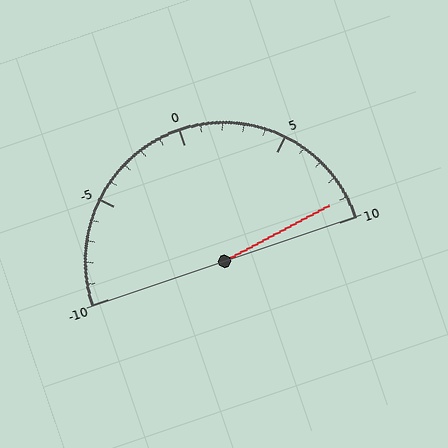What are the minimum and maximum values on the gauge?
The gauge ranges from -10 to 10.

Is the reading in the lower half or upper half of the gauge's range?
The reading is in the upper half of the range (-10 to 10).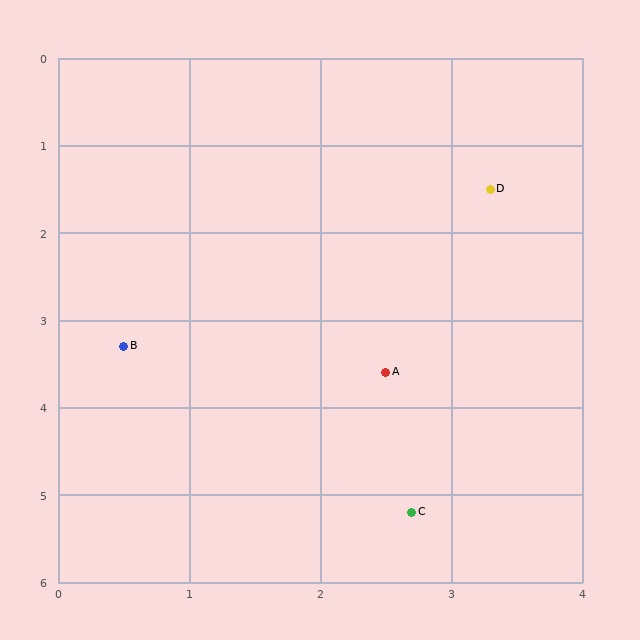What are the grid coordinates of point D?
Point D is at approximately (3.3, 1.5).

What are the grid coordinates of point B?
Point B is at approximately (0.5, 3.3).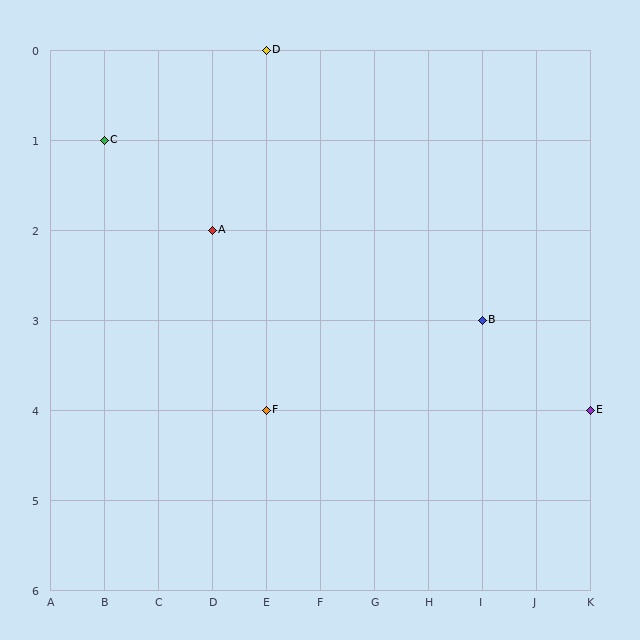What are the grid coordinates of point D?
Point D is at grid coordinates (E, 0).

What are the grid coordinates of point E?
Point E is at grid coordinates (K, 4).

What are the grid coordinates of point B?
Point B is at grid coordinates (I, 3).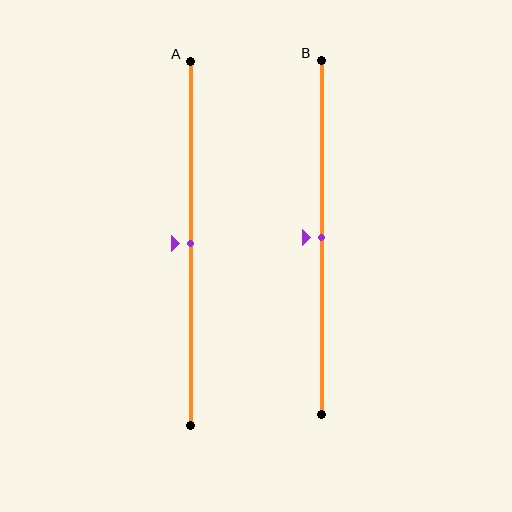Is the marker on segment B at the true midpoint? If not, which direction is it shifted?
Yes, the marker on segment B is at the true midpoint.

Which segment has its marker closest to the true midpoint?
Segment A has its marker closest to the true midpoint.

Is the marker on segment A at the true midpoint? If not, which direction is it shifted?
Yes, the marker on segment A is at the true midpoint.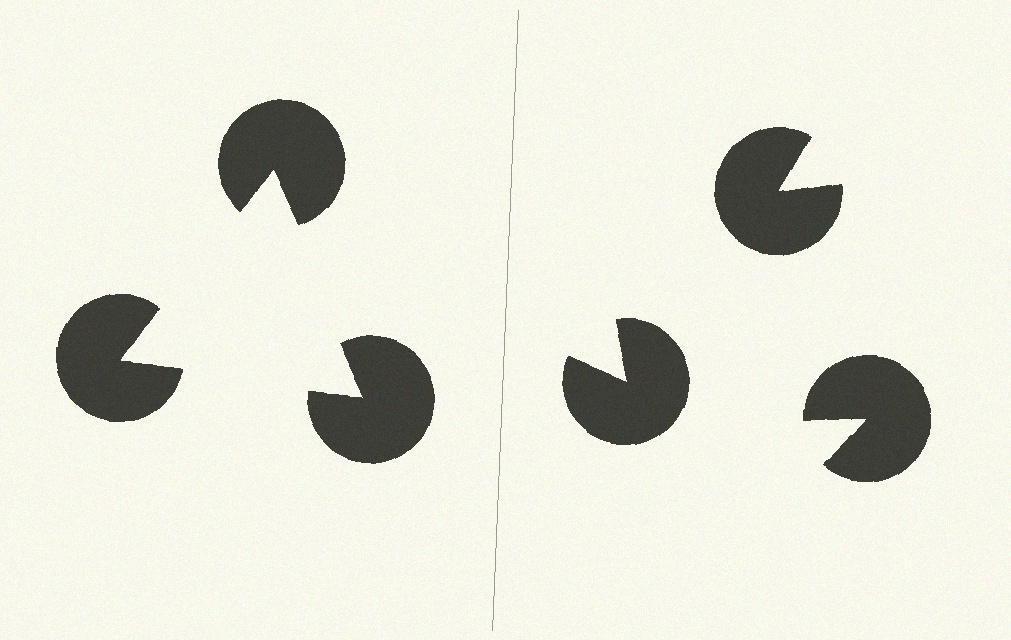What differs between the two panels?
The pac-man discs are positioned identically on both sides; only the wedge orientations differ. On the left they align to a triangle; on the right they are misaligned.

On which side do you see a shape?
An illusory triangle appears on the left side. On the right side the wedge cuts are rotated, so no coherent shape forms.